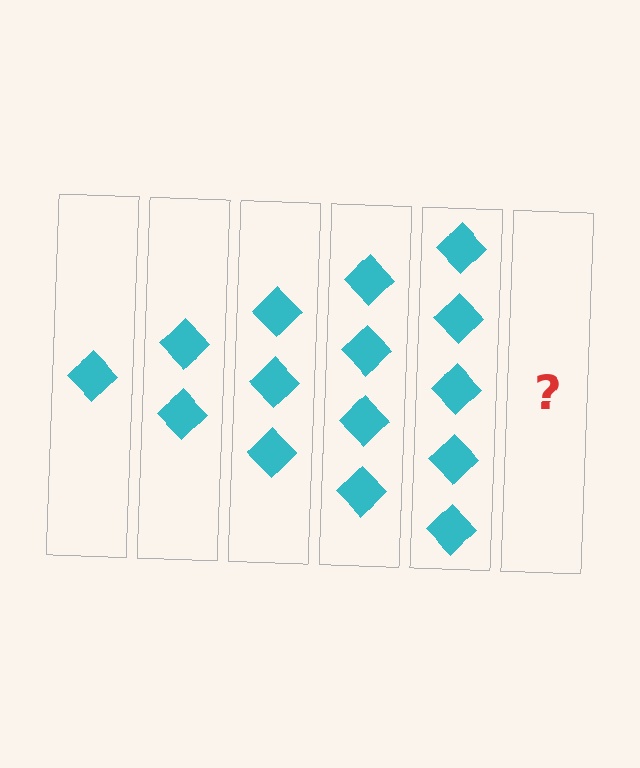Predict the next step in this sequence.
The next step is 6 diamonds.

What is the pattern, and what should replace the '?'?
The pattern is that each step adds one more diamond. The '?' should be 6 diamonds.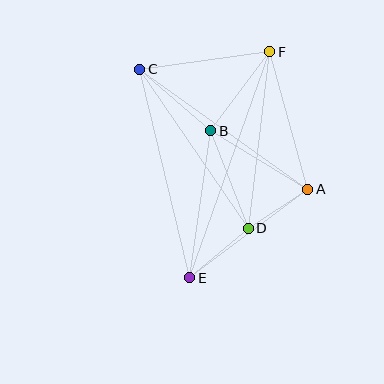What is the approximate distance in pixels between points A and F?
The distance between A and F is approximately 142 pixels.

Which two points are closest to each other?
Points A and D are closest to each other.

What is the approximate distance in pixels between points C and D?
The distance between C and D is approximately 193 pixels.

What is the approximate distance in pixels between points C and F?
The distance between C and F is approximately 131 pixels.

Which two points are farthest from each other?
Points E and F are farthest from each other.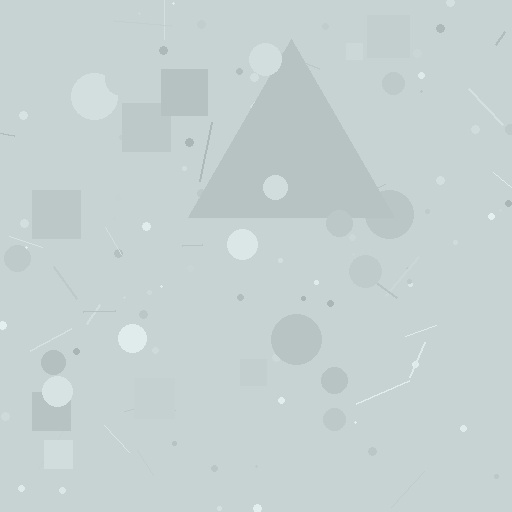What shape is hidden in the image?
A triangle is hidden in the image.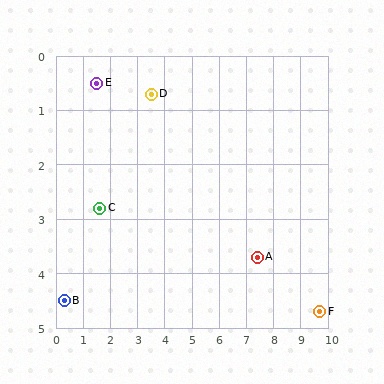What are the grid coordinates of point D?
Point D is at approximately (3.5, 0.7).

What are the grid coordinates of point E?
Point E is at approximately (1.5, 0.5).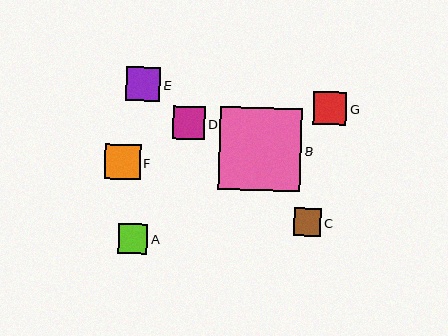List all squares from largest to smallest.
From largest to smallest: B, F, E, G, D, A, C.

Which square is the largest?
Square B is the largest with a size of approximately 83 pixels.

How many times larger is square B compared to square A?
Square B is approximately 2.8 times the size of square A.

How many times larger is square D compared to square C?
Square D is approximately 1.2 times the size of square C.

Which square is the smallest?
Square C is the smallest with a size of approximately 27 pixels.